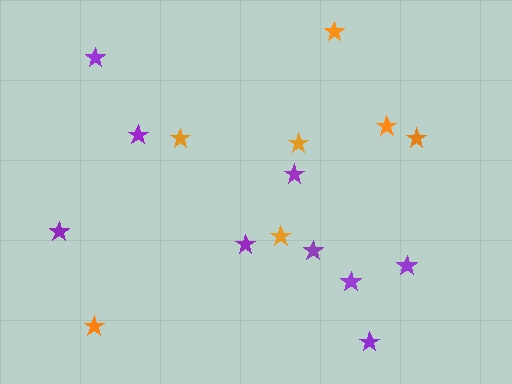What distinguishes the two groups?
There are 2 groups: one group of purple stars (9) and one group of orange stars (7).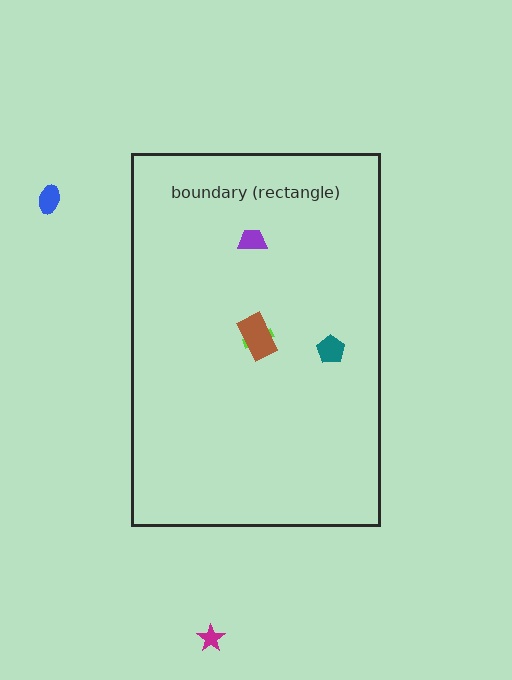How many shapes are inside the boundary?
4 inside, 2 outside.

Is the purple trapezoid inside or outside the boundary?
Inside.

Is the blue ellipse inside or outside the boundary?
Outside.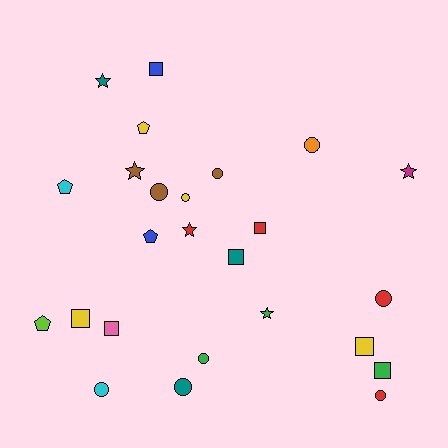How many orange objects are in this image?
There is 1 orange object.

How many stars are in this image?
There are 5 stars.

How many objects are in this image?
There are 25 objects.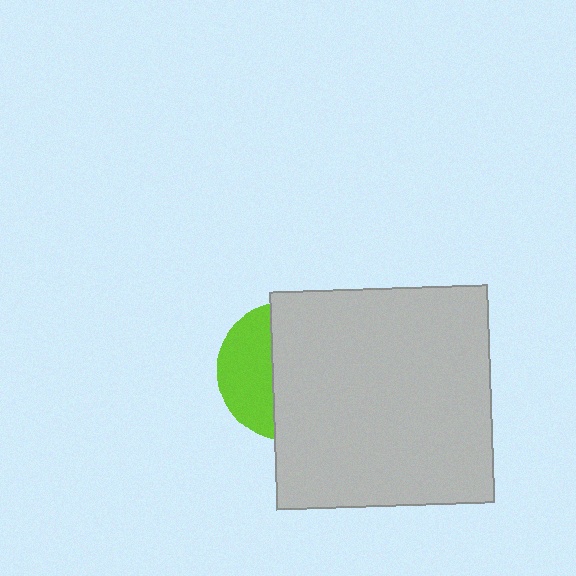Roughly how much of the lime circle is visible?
A small part of it is visible (roughly 37%).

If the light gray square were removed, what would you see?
You would see the complete lime circle.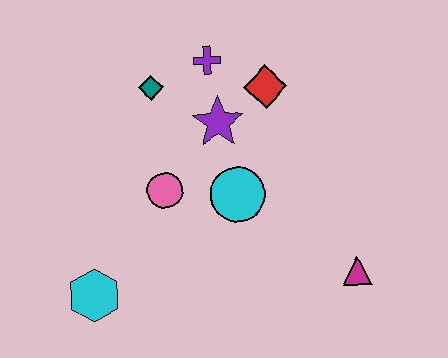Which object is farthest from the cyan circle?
The cyan hexagon is farthest from the cyan circle.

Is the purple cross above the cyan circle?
Yes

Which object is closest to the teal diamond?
The purple cross is closest to the teal diamond.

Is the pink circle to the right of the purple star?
No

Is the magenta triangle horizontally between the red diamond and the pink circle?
No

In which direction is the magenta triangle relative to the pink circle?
The magenta triangle is to the right of the pink circle.